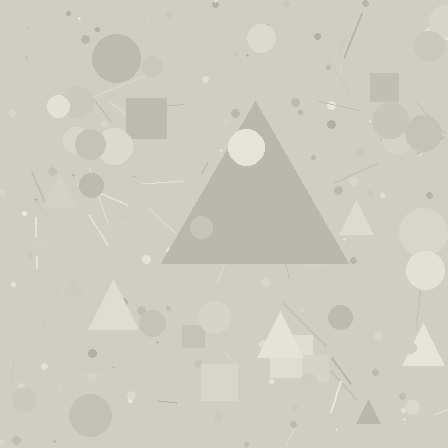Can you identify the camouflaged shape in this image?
The camouflaged shape is a triangle.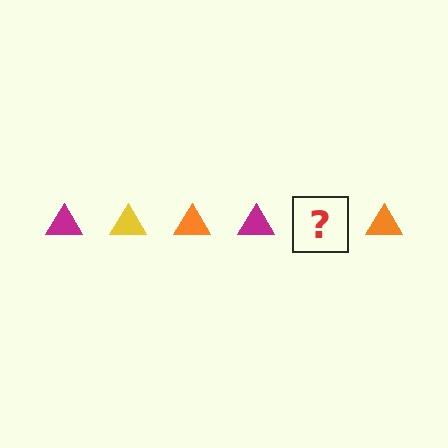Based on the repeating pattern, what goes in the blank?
The blank should be a yellow triangle.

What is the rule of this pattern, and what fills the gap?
The rule is that the pattern cycles through magenta, yellow, orange triangles. The gap should be filled with a yellow triangle.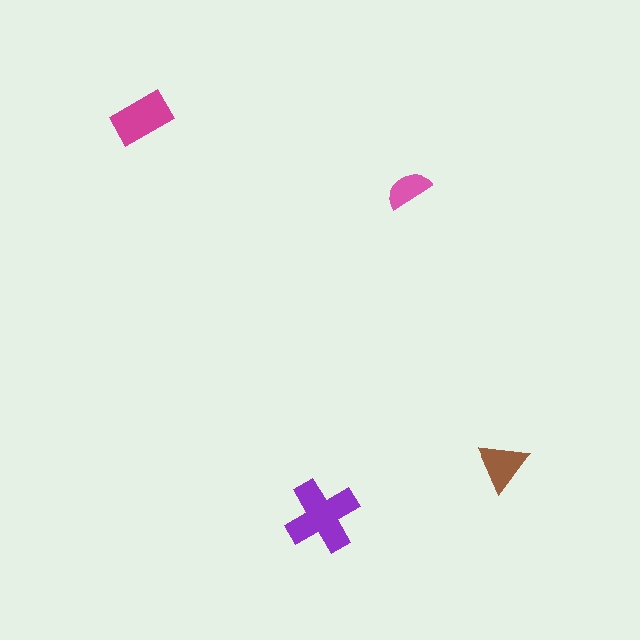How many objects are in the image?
There are 4 objects in the image.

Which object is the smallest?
The pink semicircle.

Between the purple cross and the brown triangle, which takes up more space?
The purple cross.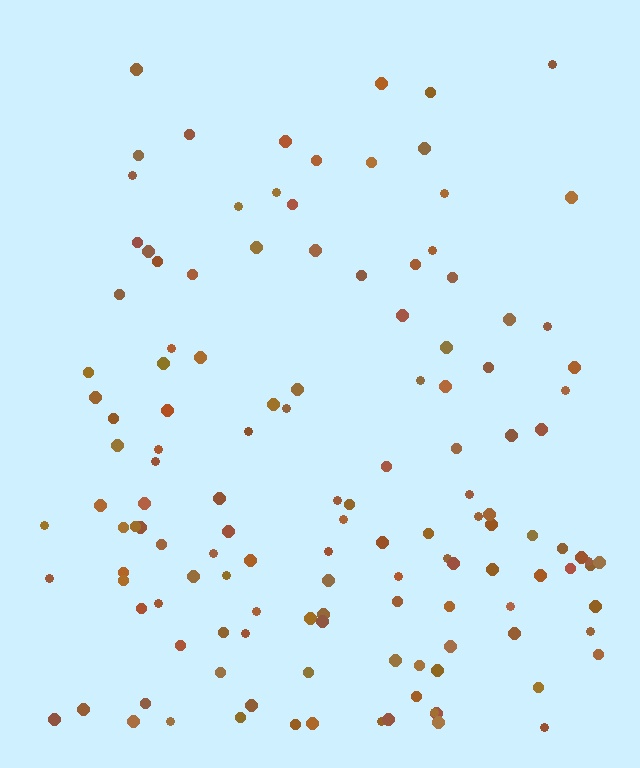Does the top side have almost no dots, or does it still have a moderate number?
Still a moderate number, just noticeably fewer than the bottom.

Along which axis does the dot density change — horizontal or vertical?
Vertical.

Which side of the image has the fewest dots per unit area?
The top.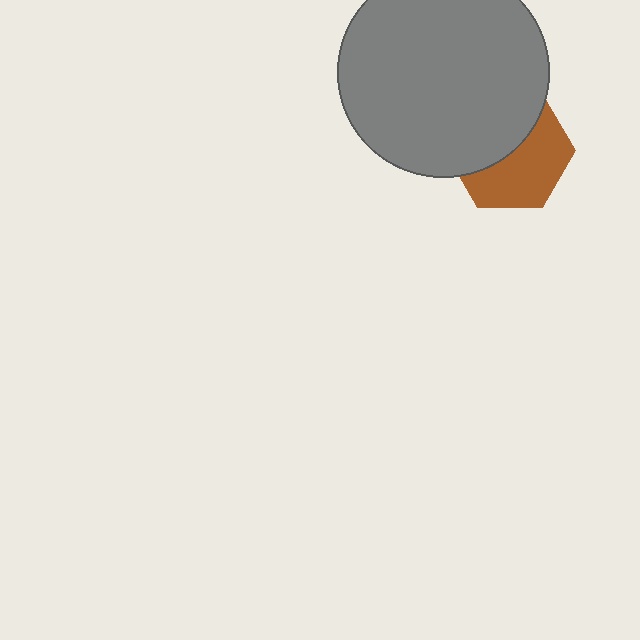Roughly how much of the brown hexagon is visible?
About half of it is visible (roughly 52%).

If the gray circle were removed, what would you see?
You would see the complete brown hexagon.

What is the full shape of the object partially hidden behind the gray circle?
The partially hidden object is a brown hexagon.